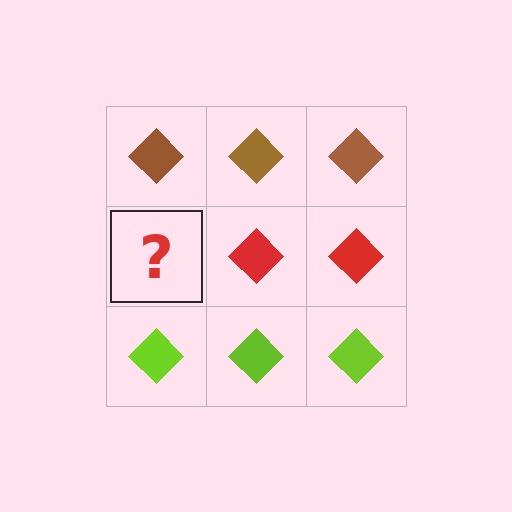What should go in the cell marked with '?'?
The missing cell should contain a red diamond.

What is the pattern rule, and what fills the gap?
The rule is that each row has a consistent color. The gap should be filled with a red diamond.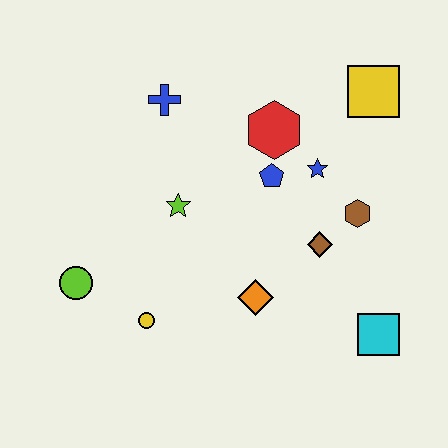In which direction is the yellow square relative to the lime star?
The yellow square is to the right of the lime star.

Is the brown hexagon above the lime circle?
Yes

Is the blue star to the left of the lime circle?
No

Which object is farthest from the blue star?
The lime circle is farthest from the blue star.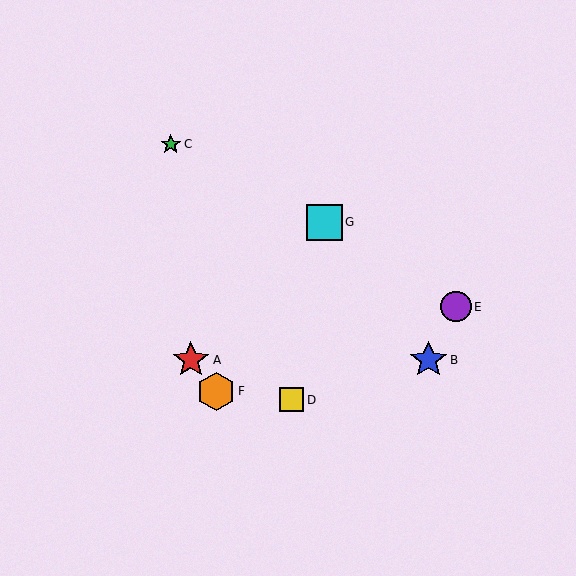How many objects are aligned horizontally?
2 objects (A, B) are aligned horizontally.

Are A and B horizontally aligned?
Yes, both are at y≈360.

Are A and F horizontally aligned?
No, A is at y≈360 and F is at y≈391.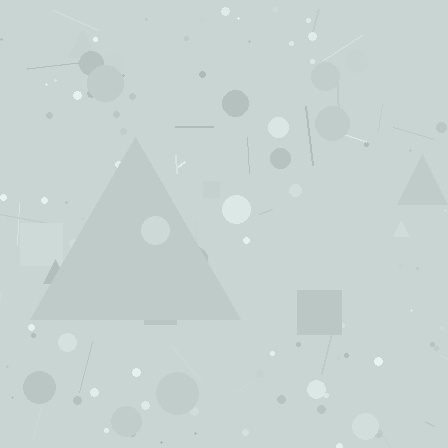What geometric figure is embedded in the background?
A triangle is embedded in the background.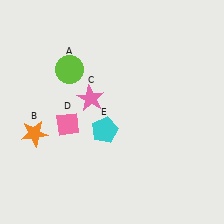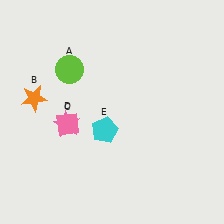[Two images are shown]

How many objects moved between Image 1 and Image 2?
2 objects moved between the two images.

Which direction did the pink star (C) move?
The pink star (C) moved down.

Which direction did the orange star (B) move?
The orange star (B) moved up.